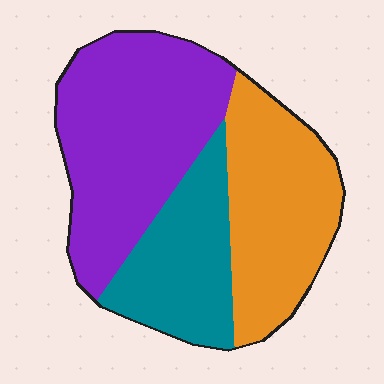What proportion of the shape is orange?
Orange covers about 30% of the shape.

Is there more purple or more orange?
Purple.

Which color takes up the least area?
Teal, at roughly 25%.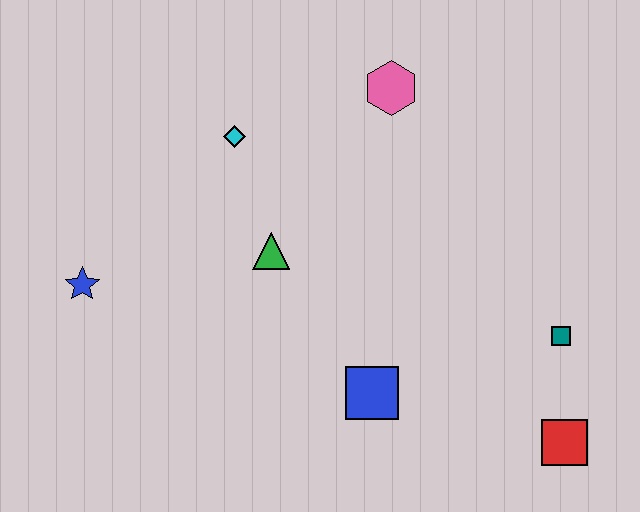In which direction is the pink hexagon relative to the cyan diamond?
The pink hexagon is to the right of the cyan diamond.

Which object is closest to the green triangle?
The cyan diamond is closest to the green triangle.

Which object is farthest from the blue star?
The red square is farthest from the blue star.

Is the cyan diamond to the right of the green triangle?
No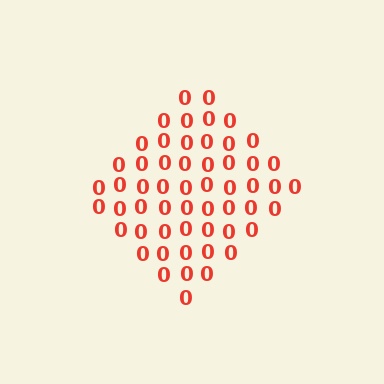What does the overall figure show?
The overall figure shows a diamond.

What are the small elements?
The small elements are digit 0's.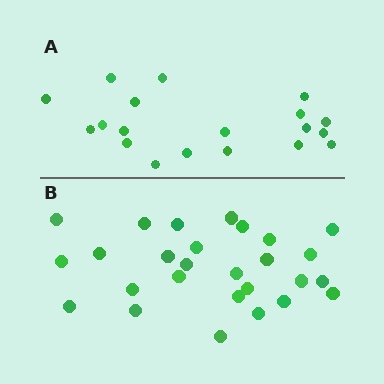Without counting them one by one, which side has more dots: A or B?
Region B (the bottom region) has more dots.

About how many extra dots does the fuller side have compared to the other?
Region B has roughly 8 or so more dots than region A.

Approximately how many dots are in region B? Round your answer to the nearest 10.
About 30 dots. (The exact count is 27, which rounds to 30.)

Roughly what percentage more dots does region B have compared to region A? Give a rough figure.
About 40% more.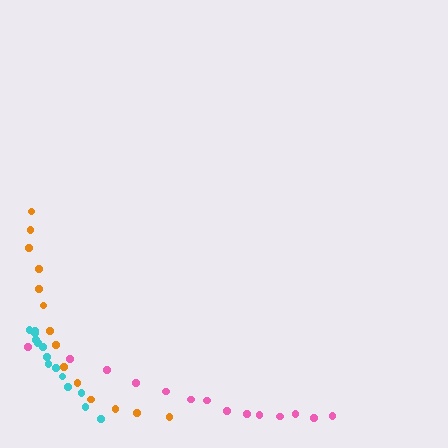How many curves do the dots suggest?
There are 3 distinct paths.